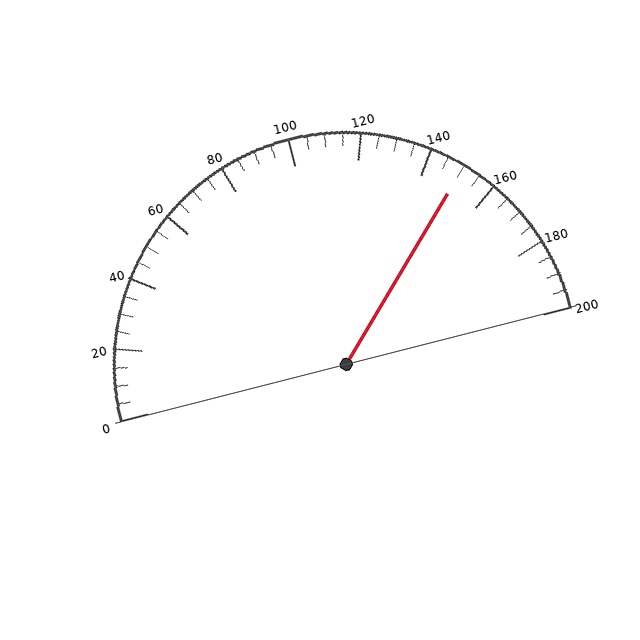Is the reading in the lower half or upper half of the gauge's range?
The reading is in the upper half of the range (0 to 200).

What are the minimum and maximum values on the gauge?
The gauge ranges from 0 to 200.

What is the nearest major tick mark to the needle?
The nearest major tick mark is 160.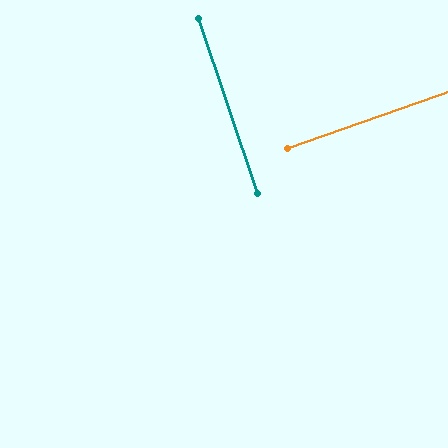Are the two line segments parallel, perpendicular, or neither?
Perpendicular — they meet at approximately 89°.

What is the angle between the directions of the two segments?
Approximately 89 degrees.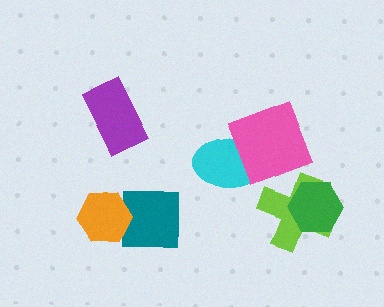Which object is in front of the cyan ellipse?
The pink diamond is in front of the cyan ellipse.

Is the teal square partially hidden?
Yes, it is partially covered by another shape.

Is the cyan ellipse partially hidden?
Yes, it is partially covered by another shape.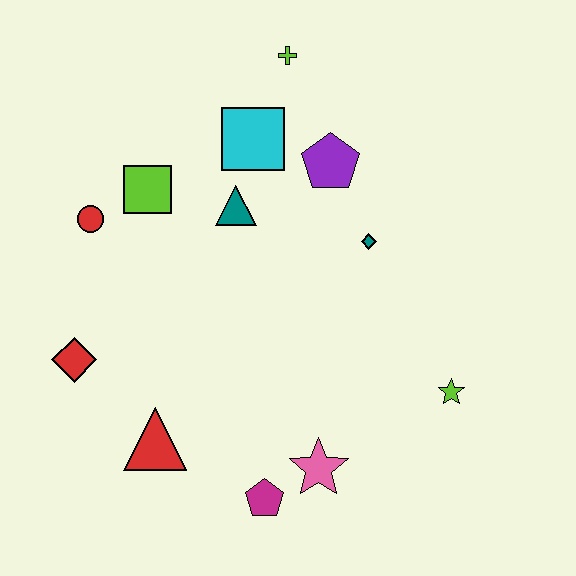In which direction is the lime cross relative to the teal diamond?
The lime cross is above the teal diamond.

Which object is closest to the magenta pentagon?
The pink star is closest to the magenta pentagon.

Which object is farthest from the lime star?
The red circle is farthest from the lime star.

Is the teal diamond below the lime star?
No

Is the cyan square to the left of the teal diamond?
Yes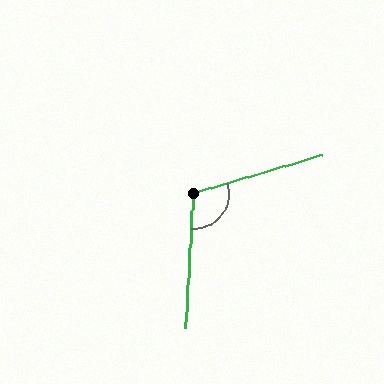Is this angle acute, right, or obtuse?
It is obtuse.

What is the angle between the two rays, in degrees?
Approximately 110 degrees.